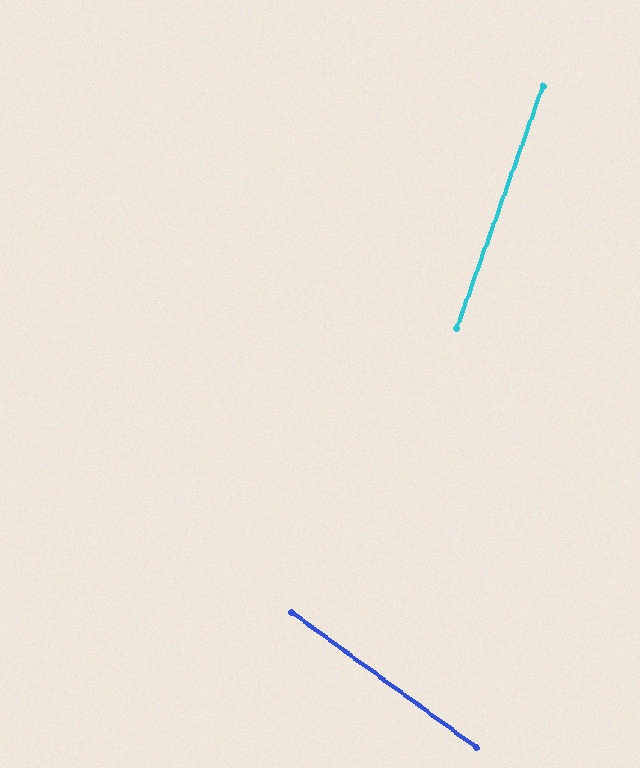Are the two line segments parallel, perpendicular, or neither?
Neither parallel nor perpendicular — they differ by about 74°.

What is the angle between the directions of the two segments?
Approximately 74 degrees.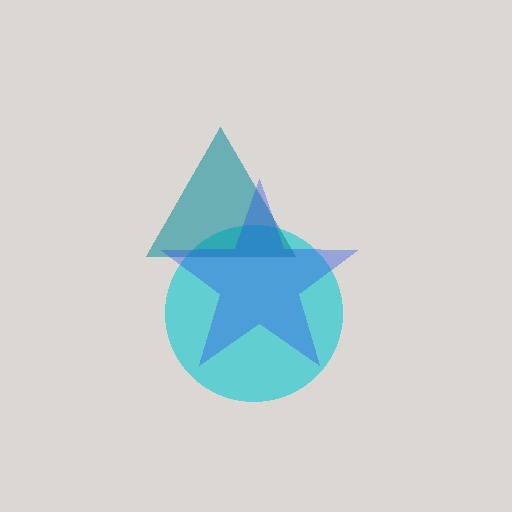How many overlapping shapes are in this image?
There are 3 overlapping shapes in the image.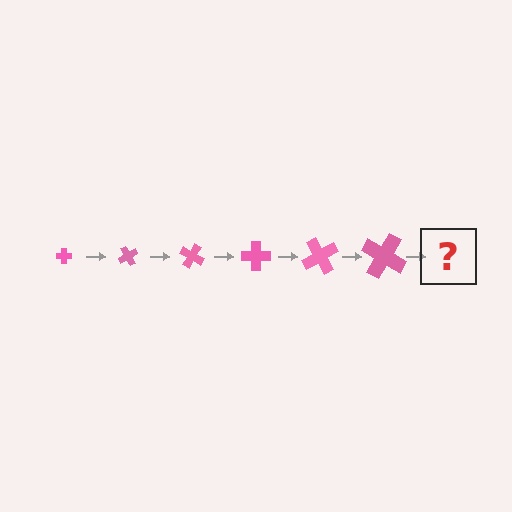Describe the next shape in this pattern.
It should be a cross, larger than the previous one and rotated 360 degrees from the start.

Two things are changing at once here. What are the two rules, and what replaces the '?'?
The two rules are that the cross grows larger each step and it rotates 60 degrees each step. The '?' should be a cross, larger than the previous one and rotated 360 degrees from the start.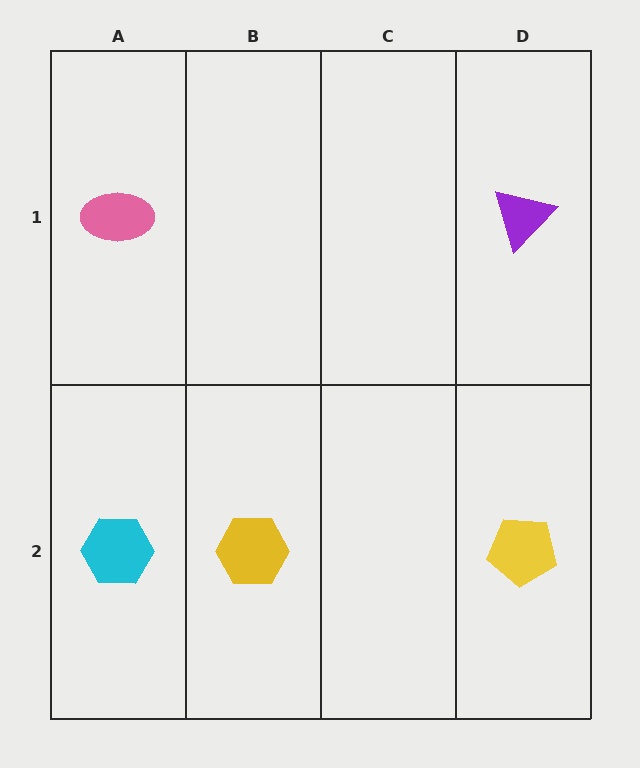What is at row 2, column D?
A yellow pentagon.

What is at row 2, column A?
A cyan hexagon.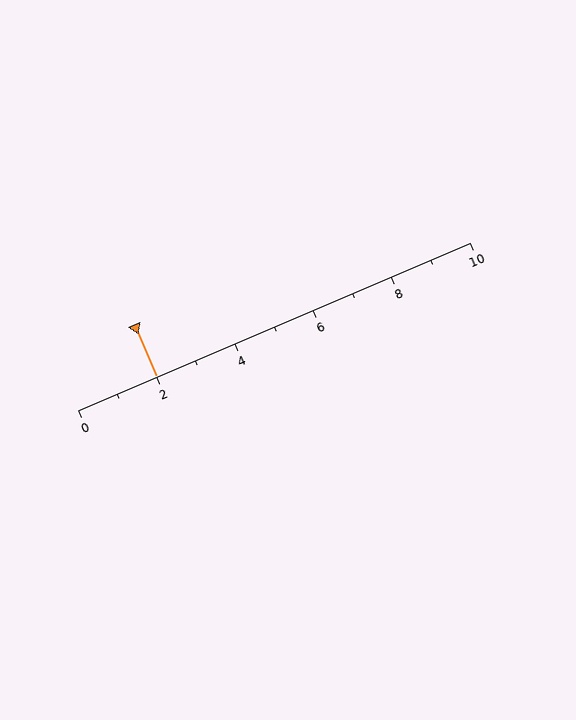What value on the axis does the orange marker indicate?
The marker indicates approximately 2.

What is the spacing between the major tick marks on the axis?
The major ticks are spaced 2 apart.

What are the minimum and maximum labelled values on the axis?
The axis runs from 0 to 10.